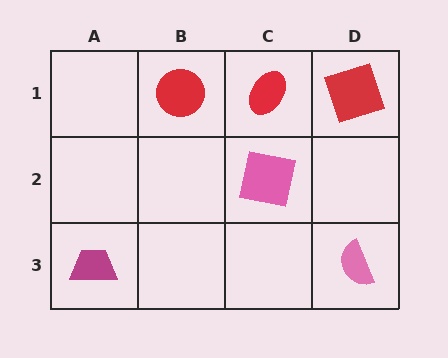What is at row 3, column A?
A magenta trapezoid.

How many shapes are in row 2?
1 shape.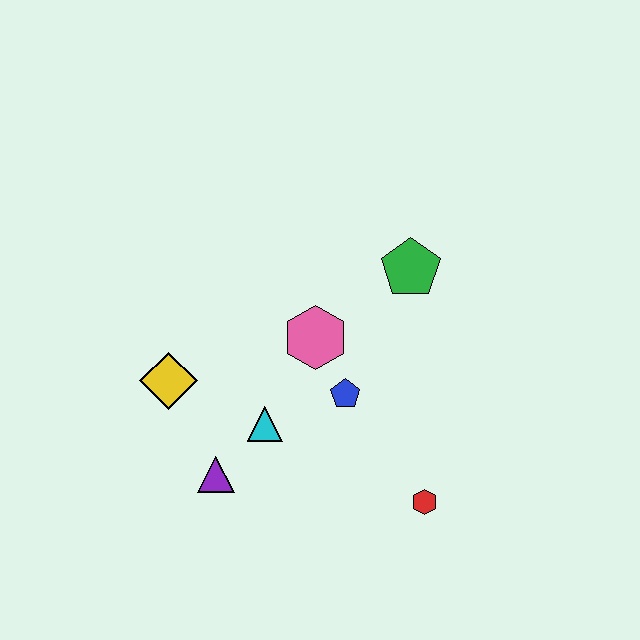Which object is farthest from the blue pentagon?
The yellow diamond is farthest from the blue pentagon.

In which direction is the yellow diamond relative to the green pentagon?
The yellow diamond is to the left of the green pentagon.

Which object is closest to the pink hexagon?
The blue pentagon is closest to the pink hexagon.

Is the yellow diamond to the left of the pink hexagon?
Yes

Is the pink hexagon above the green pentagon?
No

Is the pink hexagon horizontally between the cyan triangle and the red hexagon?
Yes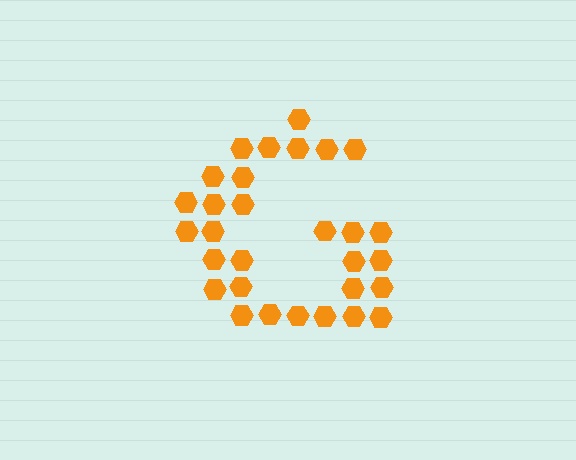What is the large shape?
The large shape is the letter G.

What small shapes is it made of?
It is made of small hexagons.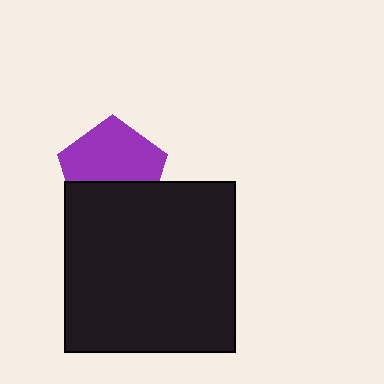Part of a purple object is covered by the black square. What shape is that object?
It is a pentagon.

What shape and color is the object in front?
The object in front is a black square.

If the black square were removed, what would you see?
You would see the complete purple pentagon.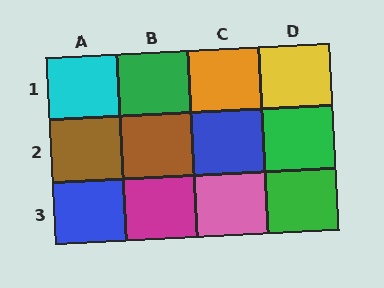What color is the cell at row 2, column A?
Brown.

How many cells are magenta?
1 cell is magenta.